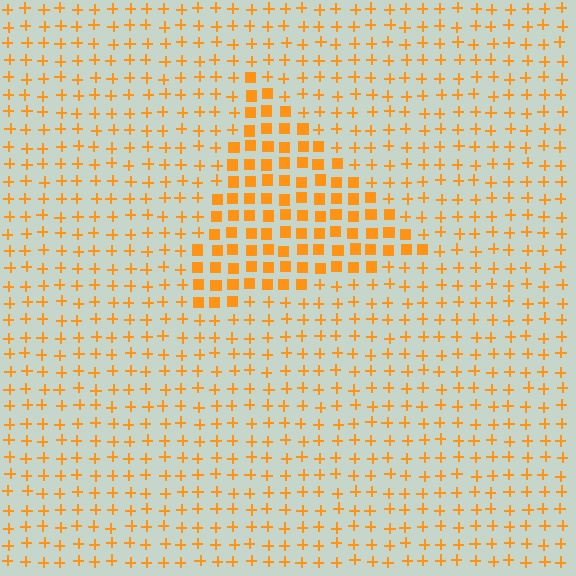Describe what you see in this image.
The image is filled with small orange elements arranged in a uniform grid. A triangle-shaped region contains squares, while the surrounding area contains plus signs. The boundary is defined purely by the change in element shape.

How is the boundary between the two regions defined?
The boundary is defined by a change in element shape: squares inside vs. plus signs outside. All elements share the same color and spacing.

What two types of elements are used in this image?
The image uses squares inside the triangle region and plus signs outside it.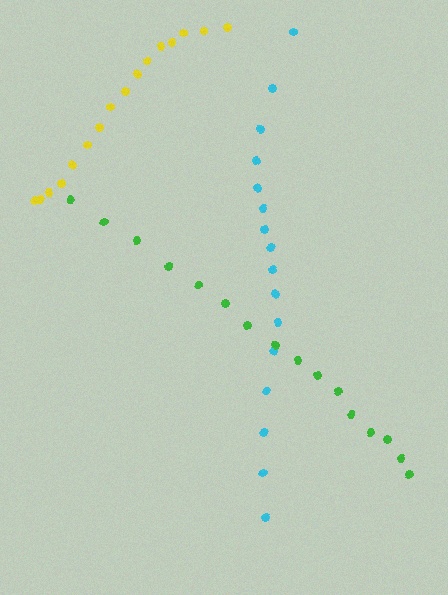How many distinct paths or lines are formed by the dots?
There are 3 distinct paths.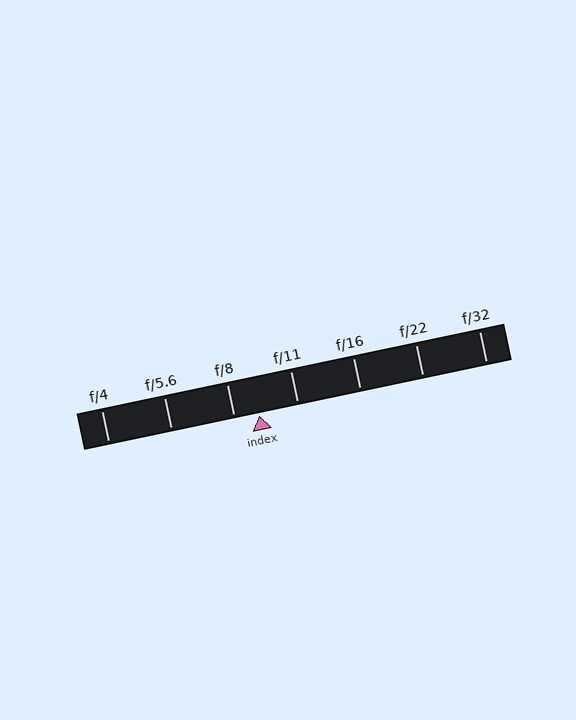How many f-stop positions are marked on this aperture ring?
There are 7 f-stop positions marked.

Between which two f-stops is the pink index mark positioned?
The index mark is between f/8 and f/11.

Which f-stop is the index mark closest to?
The index mark is closest to f/8.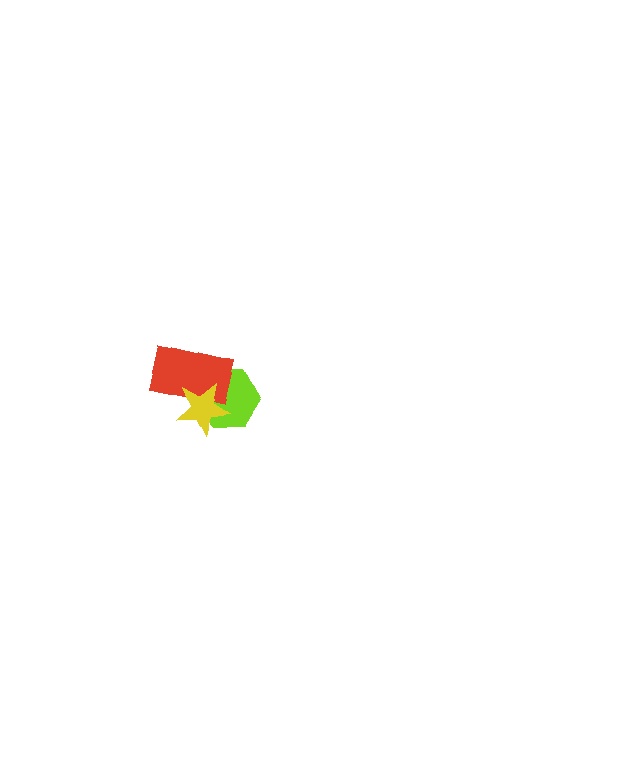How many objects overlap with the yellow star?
2 objects overlap with the yellow star.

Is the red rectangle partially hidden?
Yes, it is partially covered by another shape.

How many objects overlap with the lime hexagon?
2 objects overlap with the lime hexagon.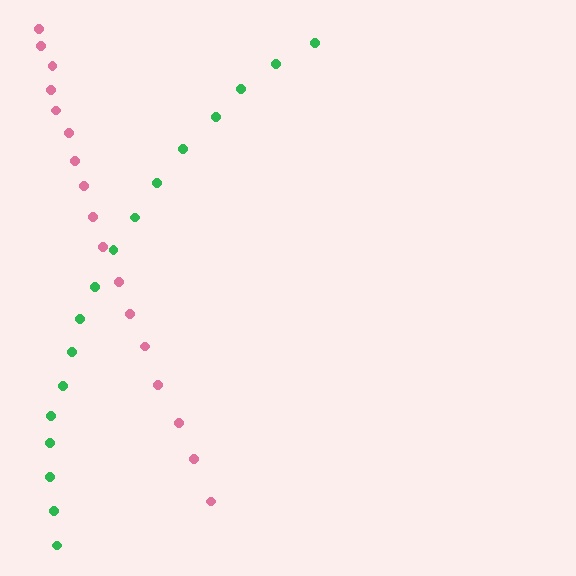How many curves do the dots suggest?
There are 2 distinct paths.